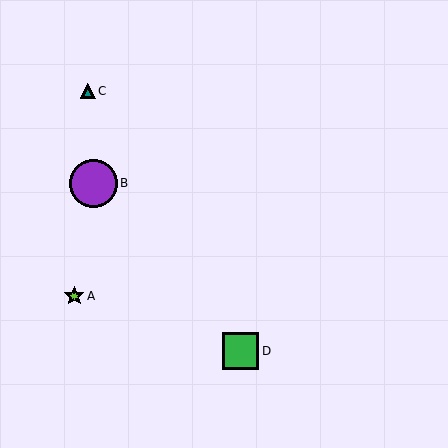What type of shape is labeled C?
Shape C is a teal triangle.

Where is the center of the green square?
The center of the green square is at (241, 351).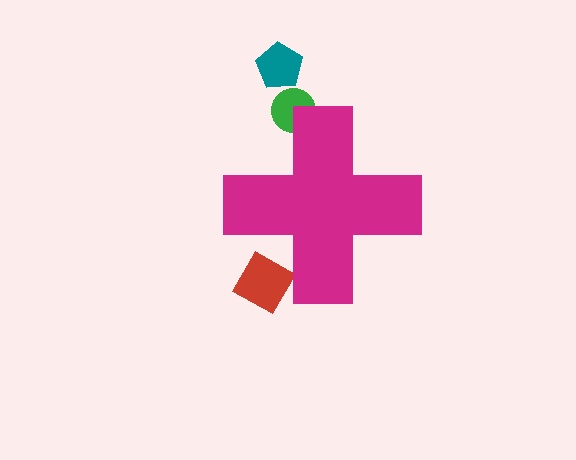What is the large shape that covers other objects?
A magenta cross.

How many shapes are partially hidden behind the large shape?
2 shapes are partially hidden.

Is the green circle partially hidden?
Yes, the green circle is partially hidden behind the magenta cross.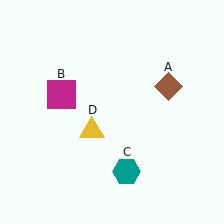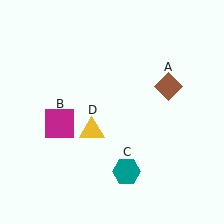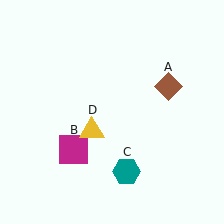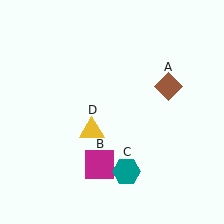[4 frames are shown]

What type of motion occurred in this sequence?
The magenta square (object B) rotated counterclockwise around the center of the scene.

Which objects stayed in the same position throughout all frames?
Brown diamond (object A) and teal hexagon (object C) and yellow triangle (object D) remained stationary.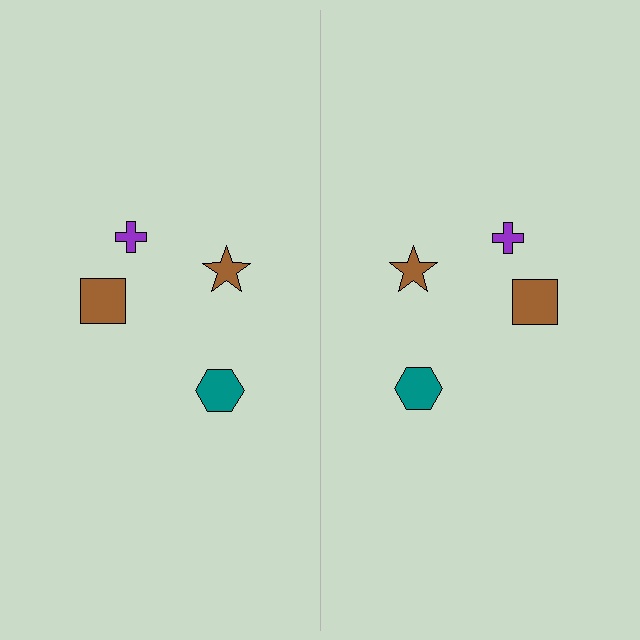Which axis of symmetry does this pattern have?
The pattern has a vertical axis of symmetry running through the center of the image.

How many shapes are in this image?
There are 8 shapes in this image.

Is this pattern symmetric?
Yes, this pattern has bilateral (reflection) symmetry.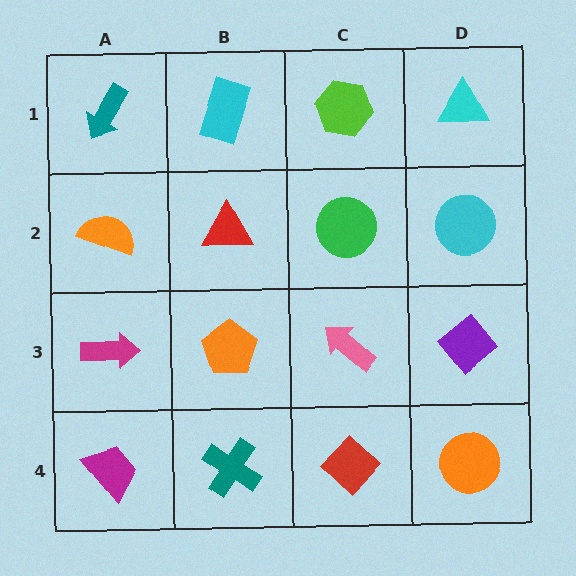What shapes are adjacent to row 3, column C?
A green circle (row 2, column C), a red diamond (row 4, column C), an orange pentagon (row 3, column B), a purple diamond (row 3, column D).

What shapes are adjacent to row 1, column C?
A green circle (row 2, column C), a cyan rectangle (row 1, column B), a cyan triangle (row 1, column D).